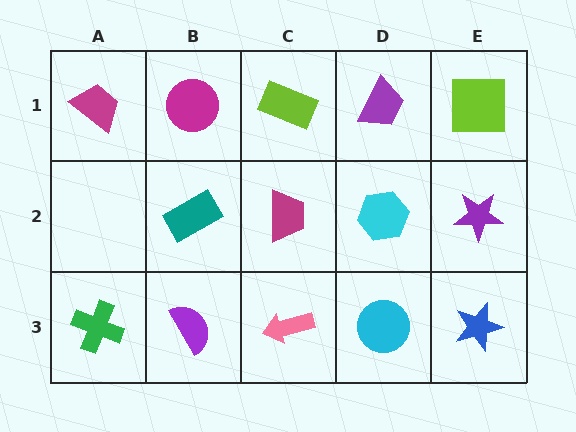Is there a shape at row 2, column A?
No, that cell is empty.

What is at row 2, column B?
A teal rectangle.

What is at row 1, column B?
A magenta circle.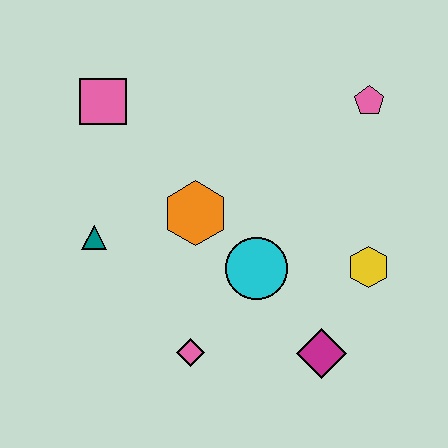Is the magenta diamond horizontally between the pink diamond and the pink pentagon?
Yes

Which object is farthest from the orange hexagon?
The pink pentagon is farthest from the orange hexagon.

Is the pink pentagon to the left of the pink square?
No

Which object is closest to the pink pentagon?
The yellow hexagon is closest to the pink pentagon.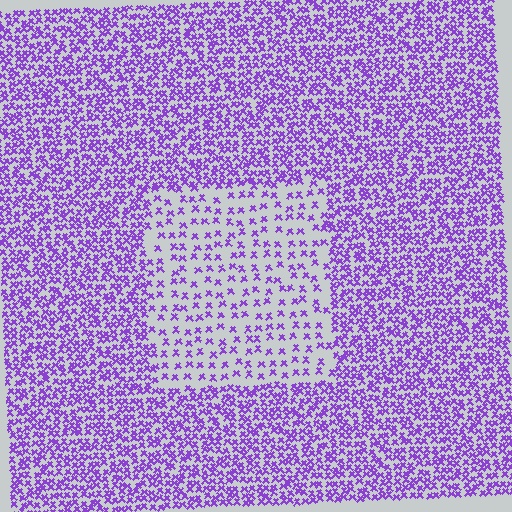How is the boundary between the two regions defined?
The boundary is defined by a change in element density (approximately 2.4x ratio). All elements are the same color, size, and shape.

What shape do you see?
I see a rectangle.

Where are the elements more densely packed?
The elements are more densely packed outside the rectangle boundary.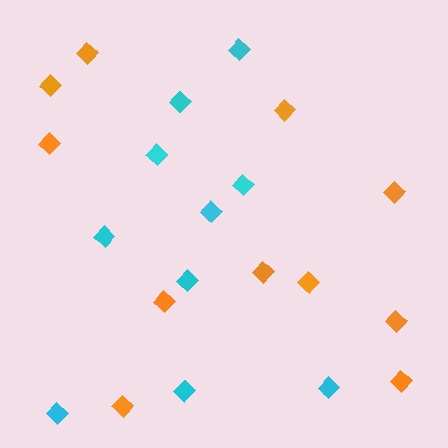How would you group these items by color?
There are 2 groups: one group of cyan diamonds (10) and one group of orange diamonds (11).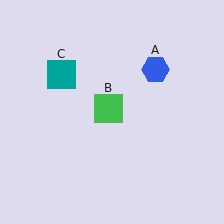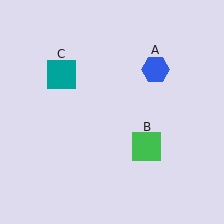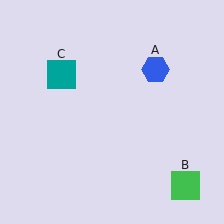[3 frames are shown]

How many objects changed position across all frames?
1 object changed position: green square (object B).